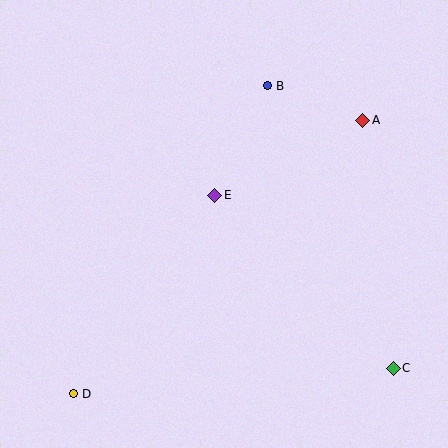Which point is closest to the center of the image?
Point E at (215, 195) is closest to the center.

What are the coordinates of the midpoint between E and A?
The midpoint between E and A is at (289, 158).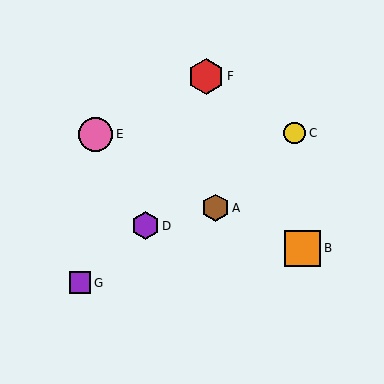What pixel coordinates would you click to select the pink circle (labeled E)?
Click at (96, 134) to select the pink circle E.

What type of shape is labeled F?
Shape F is a red hexagon.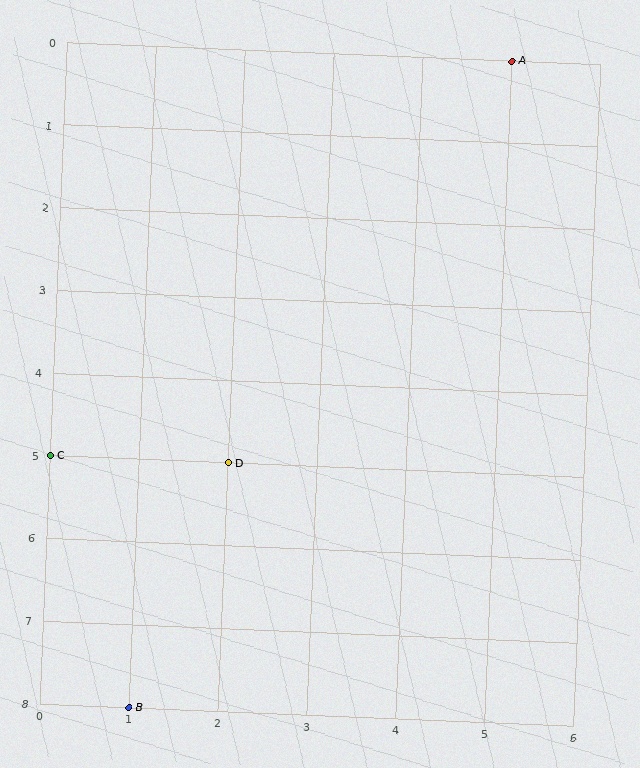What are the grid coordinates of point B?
Point B is at grid coordinates (1, 8).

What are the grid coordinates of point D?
Point D is at grid coordinates (2, 5).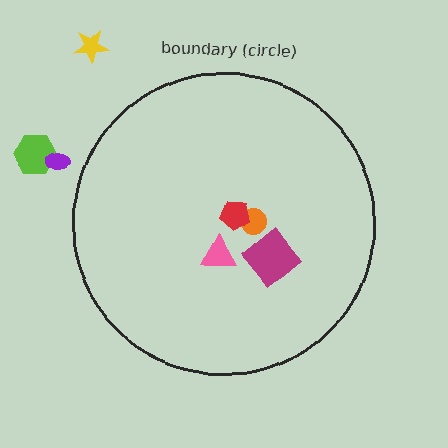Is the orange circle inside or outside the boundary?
Inside.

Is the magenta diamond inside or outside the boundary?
Inside.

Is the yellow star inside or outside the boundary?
Outside.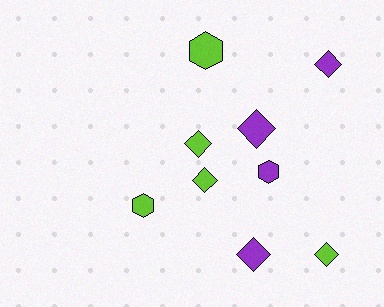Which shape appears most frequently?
Diamond, with 6 objects.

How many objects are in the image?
There are 9 objects.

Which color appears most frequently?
Lime, with 5 objects.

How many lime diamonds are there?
There are 3 lime diamonds.